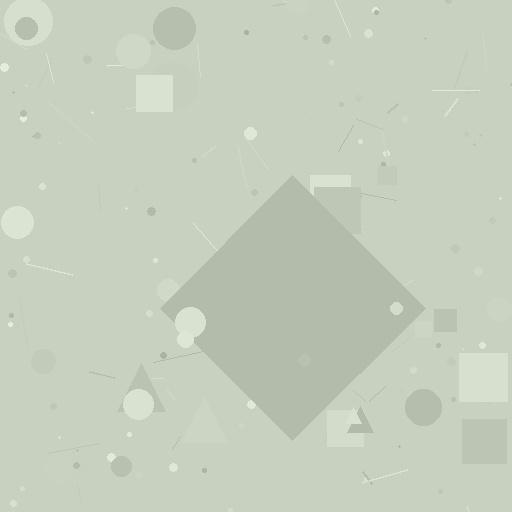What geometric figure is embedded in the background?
A diamond is embedded in the background.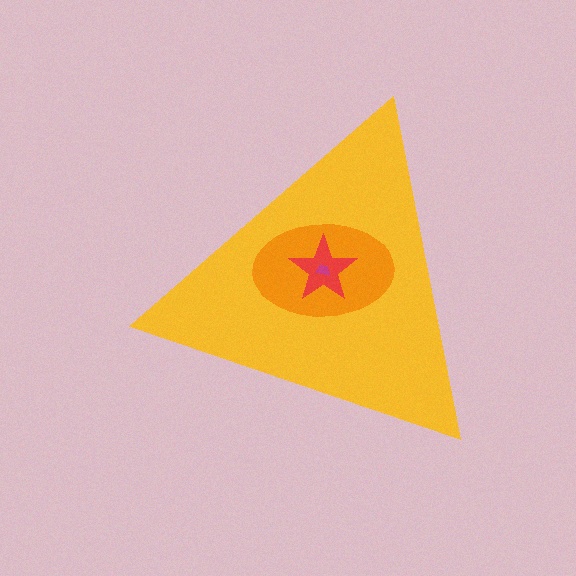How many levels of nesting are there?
4.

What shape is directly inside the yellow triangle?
The orange ellipse.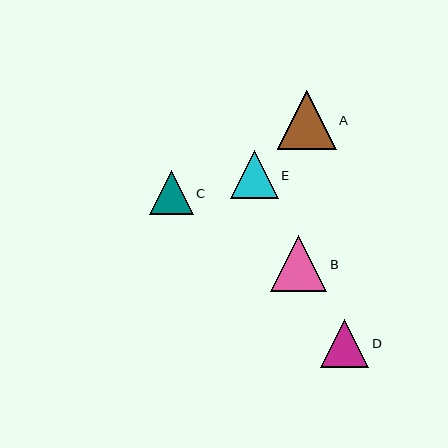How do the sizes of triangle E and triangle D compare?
Triangle E and triangle D are approximately the same size.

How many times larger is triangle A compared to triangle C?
Triangle A is approximately 1.4 times the size of triangle C.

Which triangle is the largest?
Triangle A is the largest with a size of approximately 59 pixels.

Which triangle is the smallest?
Triangle C is the smallest with a size of approximately 44 pixels.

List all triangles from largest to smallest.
From largest to smallest: A, B, E, D, C.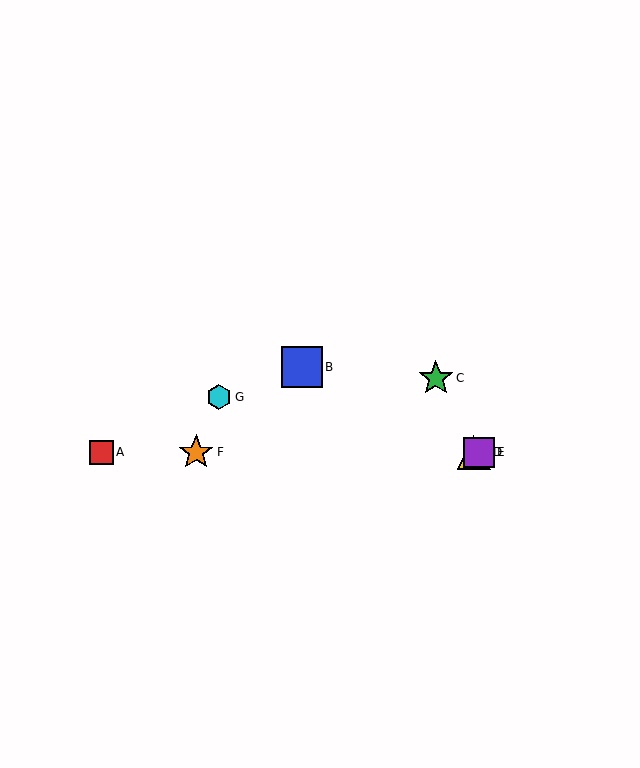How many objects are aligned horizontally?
4 objects (A, D, E, F) are aligned horizontally.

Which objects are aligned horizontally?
Objects A, D, E, F are aligned horizontally.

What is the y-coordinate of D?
Object D is at y≈452.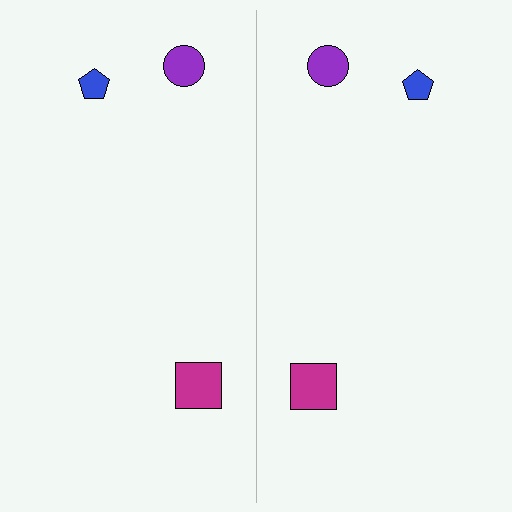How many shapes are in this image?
There are 6 shapes in this image.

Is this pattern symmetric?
Yes, this pattern has bilateral (reflection) symmetry.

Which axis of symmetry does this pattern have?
The pattern has a vertical axis of symmetry running through the center of the image.